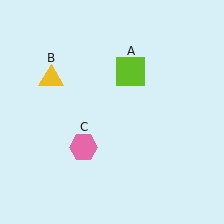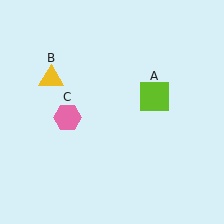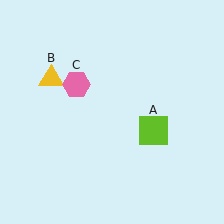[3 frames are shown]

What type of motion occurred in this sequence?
The lime square (object A), pink hexagon (object C) rotated clockwise around the center of the scene.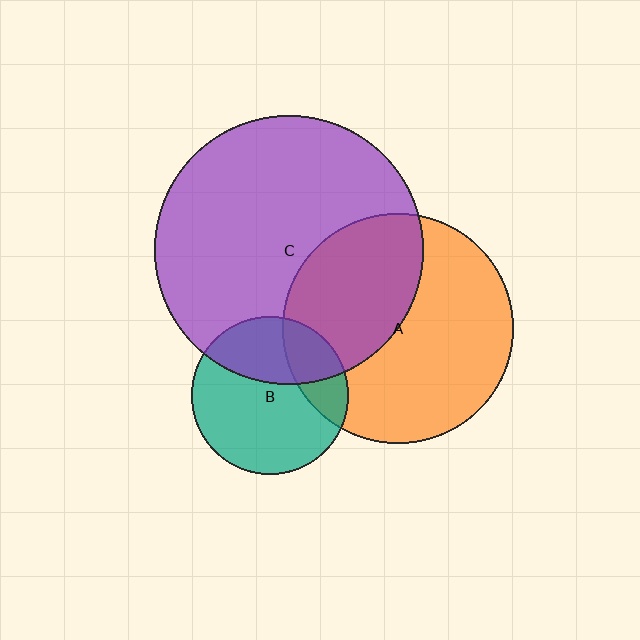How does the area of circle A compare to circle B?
Approximately 2.1 times.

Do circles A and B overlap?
Yes.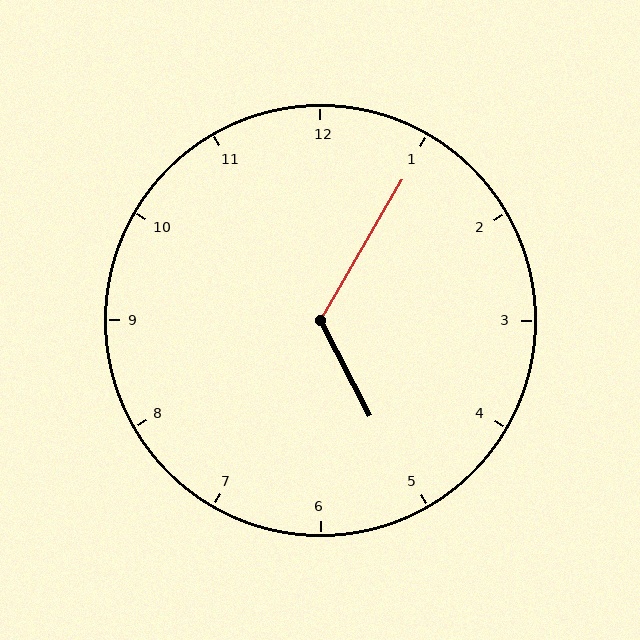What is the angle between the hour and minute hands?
Approximately 122 degrees.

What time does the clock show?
5:05.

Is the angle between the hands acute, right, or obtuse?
It is obtuse.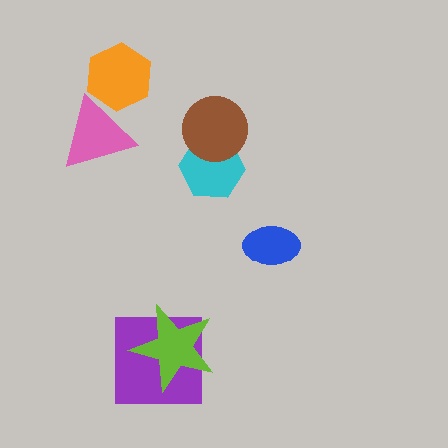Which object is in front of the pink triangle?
The orange hexagon is in front of the pink triangle.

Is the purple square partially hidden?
Yes, it is partially covered by another shape.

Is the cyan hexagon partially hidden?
Yes, it is partially covered by another shape.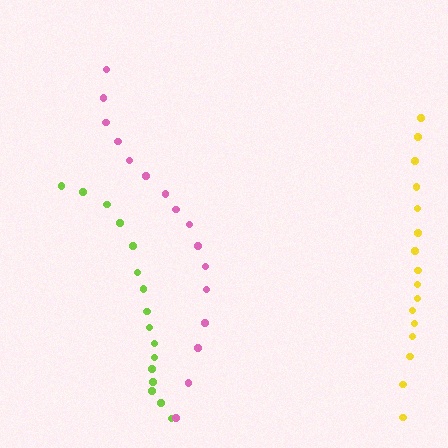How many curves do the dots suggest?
There are 3 distinct paths.